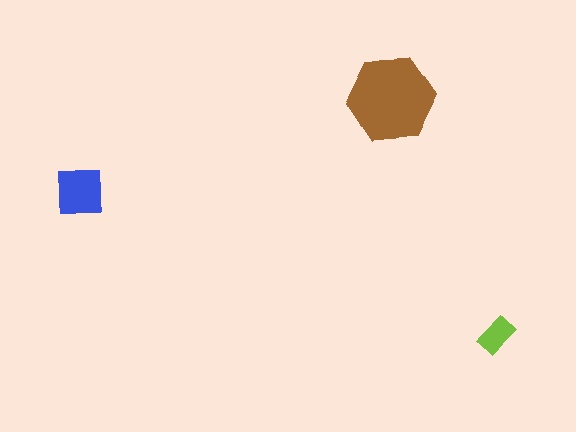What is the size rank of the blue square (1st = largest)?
2nd.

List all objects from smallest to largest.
The lime rectangle, the blue square, the brown hexagon.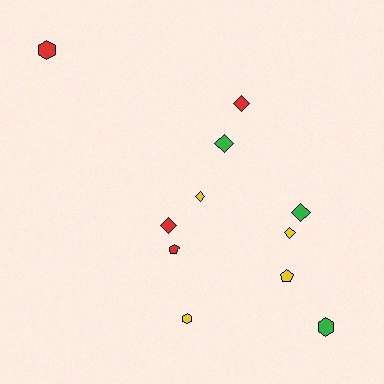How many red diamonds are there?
There are 2 red diamonds.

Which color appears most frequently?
Red, with 4 objects.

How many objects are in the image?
There are 11 objects.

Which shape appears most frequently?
Diamond, with 6 objects.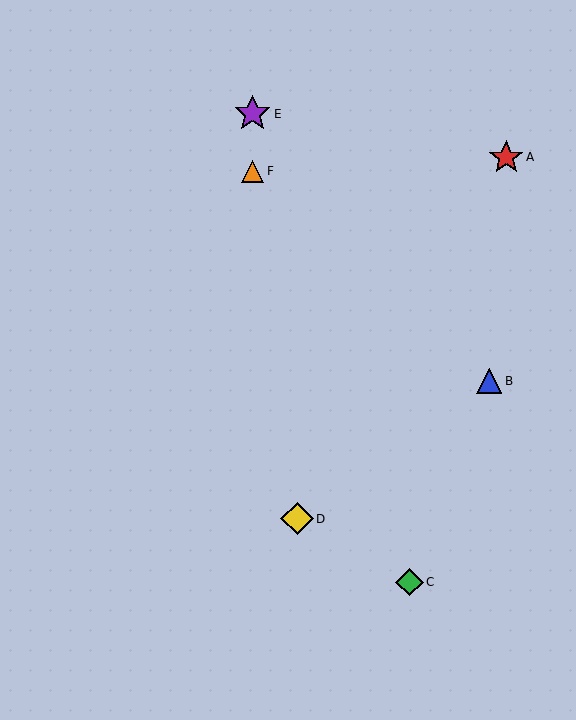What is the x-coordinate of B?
Object B is at x≈489.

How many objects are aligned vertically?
2 objects (E, F) are aligned vertically.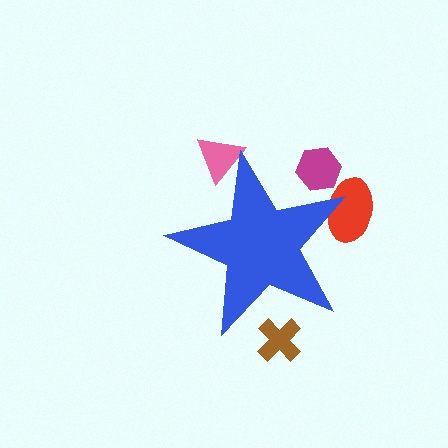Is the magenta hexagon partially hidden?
Yes, the magenta hexagon is partially hidden behind the blue star.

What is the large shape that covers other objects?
A blue star.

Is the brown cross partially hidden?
Yes, the brown cross is partially hidden behind the blue star.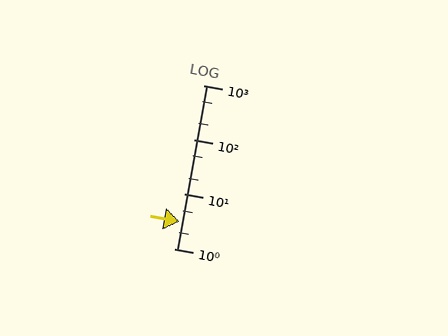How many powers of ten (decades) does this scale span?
The scale spans 3 decades, from 1 to 1000.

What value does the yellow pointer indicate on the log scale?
The pointer indicates approximately 3.1.